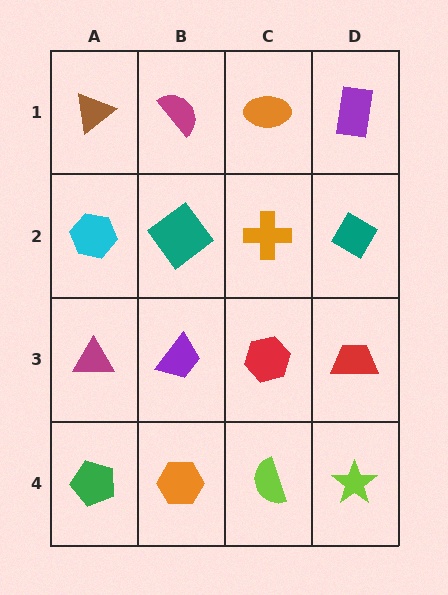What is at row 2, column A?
A cyan hexagon.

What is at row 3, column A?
A magenta triangle.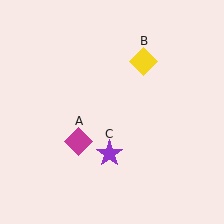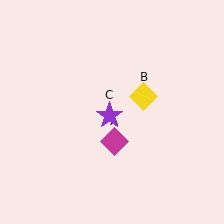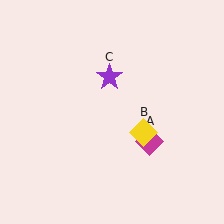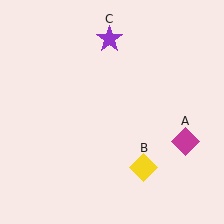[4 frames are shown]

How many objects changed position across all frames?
3 objects changed position: magenta diamond (object A), yellow diamond (object B), purple star (object C).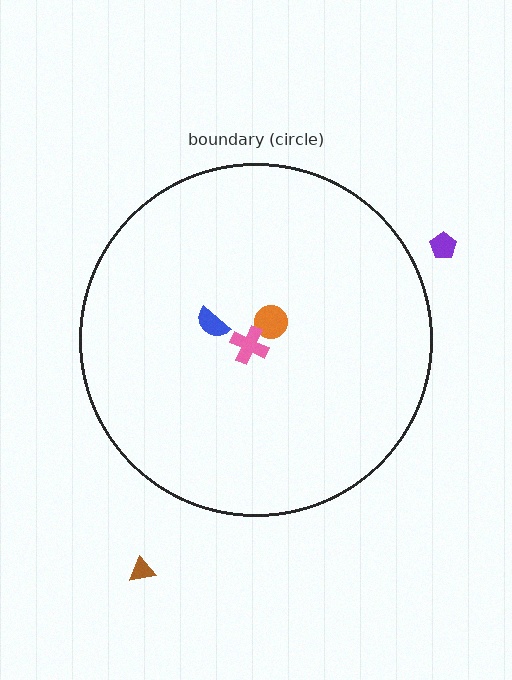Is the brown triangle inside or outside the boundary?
Outside.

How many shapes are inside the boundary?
3 inside, 2 outside.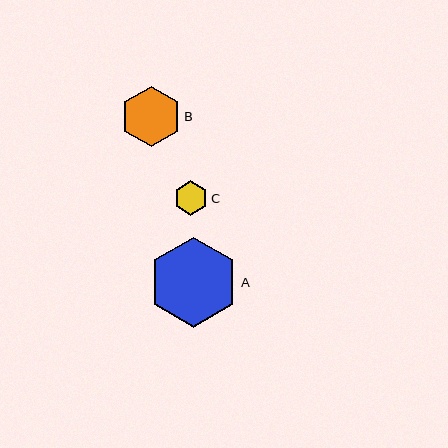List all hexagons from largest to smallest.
From largest to smallest: A, B, C.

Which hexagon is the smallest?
Hexagon C is the smallest with a size of approximately 34 pixels.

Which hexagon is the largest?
Hexagon A is the largest with a size of approximately 90 pixels.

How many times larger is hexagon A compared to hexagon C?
Hexagon A is approximately 2.6 times the size of hexagon C.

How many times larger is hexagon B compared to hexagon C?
Hexagon B is approximately 1.8 times the size of hexagon C.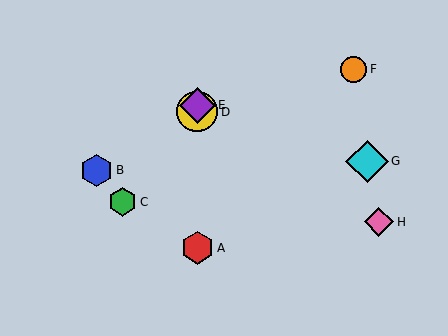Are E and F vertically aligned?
No, E is at x≈197 and F is at x≈353.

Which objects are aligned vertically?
Objects A, D, E are aligned vertically.